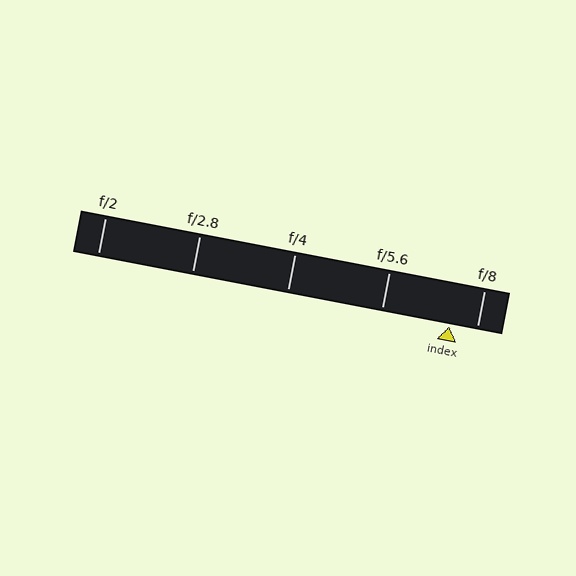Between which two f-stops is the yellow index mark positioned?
The index mark is between f/5.6 and f/8.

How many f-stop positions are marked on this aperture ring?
There are 5 f-stop positions marked.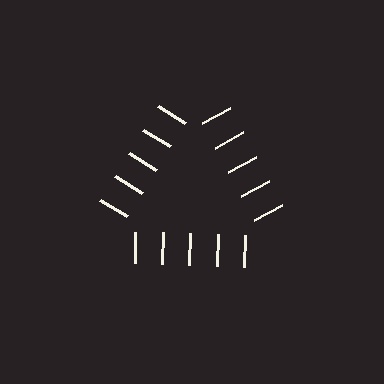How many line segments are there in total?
15 — 5 along each of the 3 edges.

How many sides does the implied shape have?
3 sides — the line-ends trace a triangle.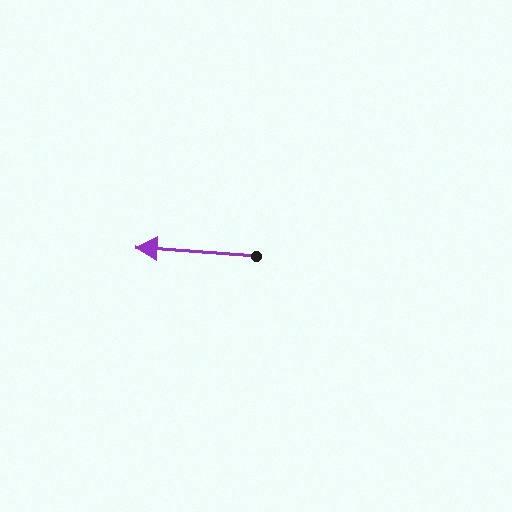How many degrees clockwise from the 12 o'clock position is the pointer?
Approximately 274 degrees.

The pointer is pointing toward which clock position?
Roughly 9 o'clock.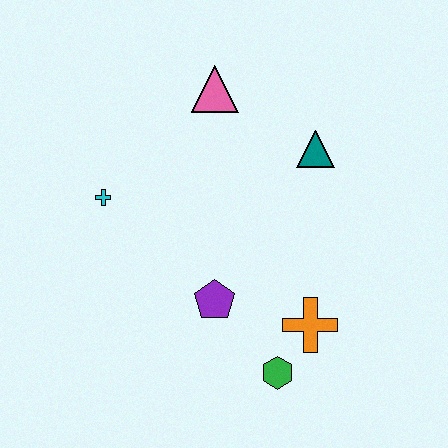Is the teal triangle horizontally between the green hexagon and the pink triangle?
No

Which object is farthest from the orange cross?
The pink triangle is farthest from the orange cross.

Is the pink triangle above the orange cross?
Yes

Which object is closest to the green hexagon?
The orange cross is closest to the green hexagon.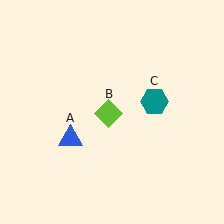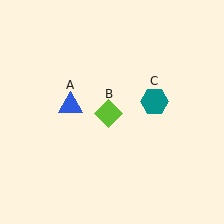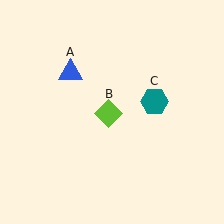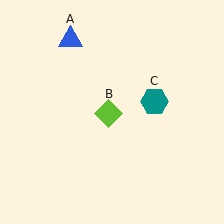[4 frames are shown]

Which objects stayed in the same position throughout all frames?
Lime diamond (object B) and teal hexagon (object C) remained stationary.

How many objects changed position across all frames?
1 object changed position: blue triangle (object A).